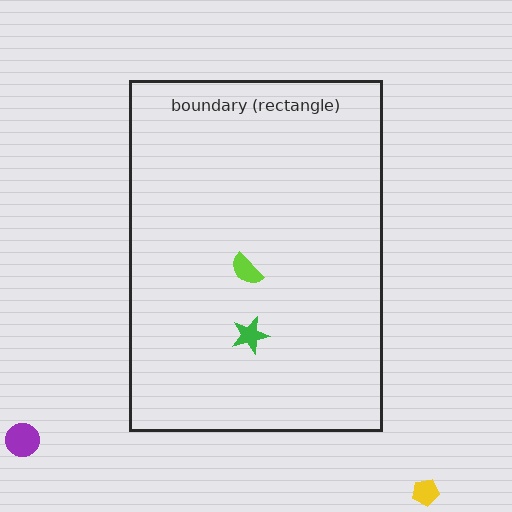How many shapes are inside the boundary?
2 inside, 2 outside.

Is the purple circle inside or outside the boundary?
Outside.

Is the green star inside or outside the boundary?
Inside.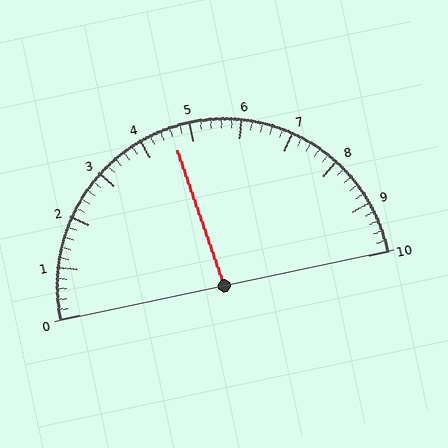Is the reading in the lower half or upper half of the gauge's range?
The reading is in the lower half of the range (0 to 10).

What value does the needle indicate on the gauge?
The needle indicates approximately 4.6.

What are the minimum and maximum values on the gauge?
The gauge ranges from 0 to 10.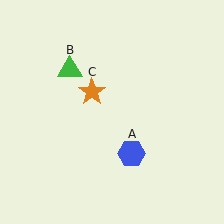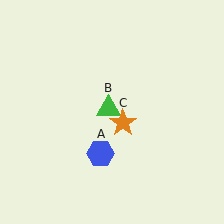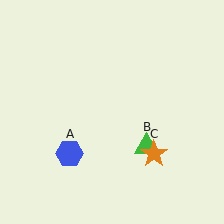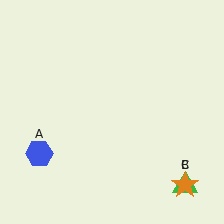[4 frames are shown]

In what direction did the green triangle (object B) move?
The green triangle (object B) moved down and to the right.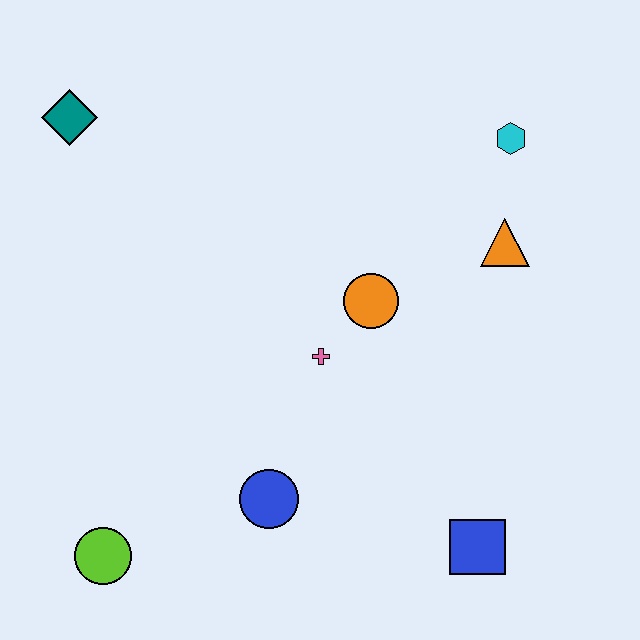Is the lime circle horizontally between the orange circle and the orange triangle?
No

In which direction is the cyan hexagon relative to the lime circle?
The cyan hexagon is above the lime circle.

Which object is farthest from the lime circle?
The cyan hexagon is farthest from the lime circle.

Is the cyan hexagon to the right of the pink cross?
Yes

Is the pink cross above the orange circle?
No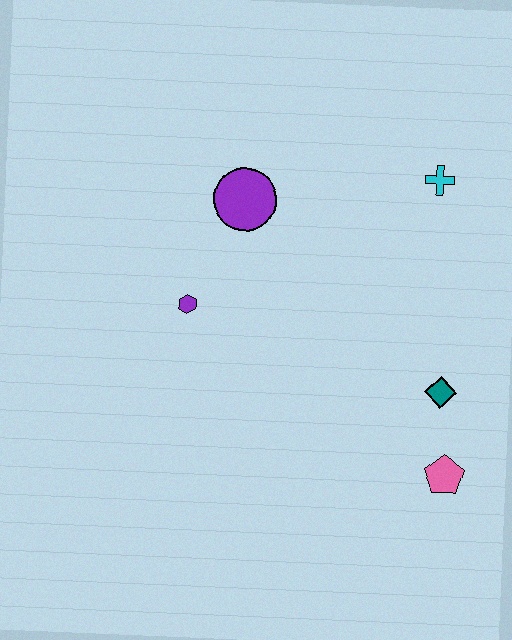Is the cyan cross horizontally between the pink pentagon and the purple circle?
Yes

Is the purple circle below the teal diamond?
No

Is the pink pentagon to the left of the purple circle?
No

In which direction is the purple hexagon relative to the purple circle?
The purple hexagon is below the purple circle.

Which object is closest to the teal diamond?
The pink pentagon is closest to the teal diamond.